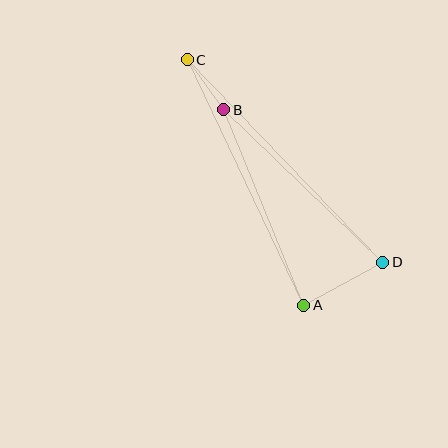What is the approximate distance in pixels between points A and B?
The distance between A and B is approximately 211 pixels.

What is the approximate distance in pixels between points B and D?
The distance between B and D is approximately 220 pixels.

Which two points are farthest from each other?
Points C and D are farthest from each other.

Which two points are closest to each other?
Points B and C are closest to each other.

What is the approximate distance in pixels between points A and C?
The distance between A and C is approximately 272 pixels.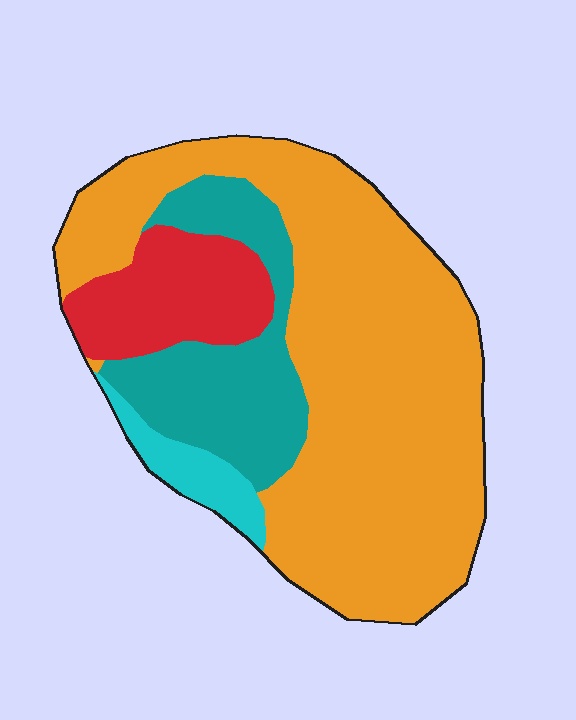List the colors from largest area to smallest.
From largest to smallest: orange, teal, red, cyan.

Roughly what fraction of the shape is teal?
Teal covers around 20% of the shape.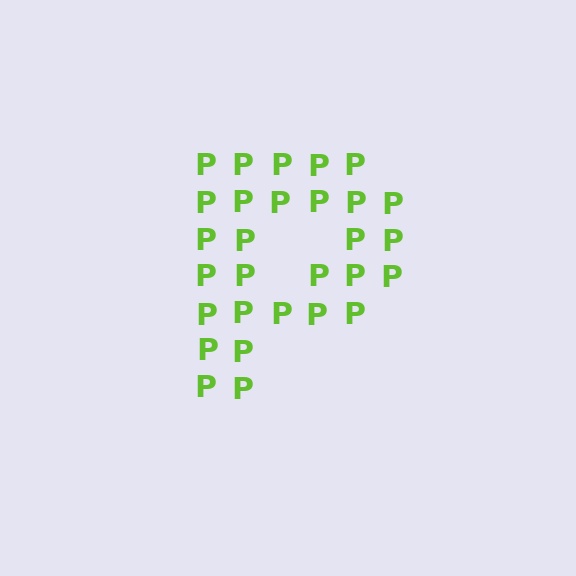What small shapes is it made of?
It is made of small letter P's.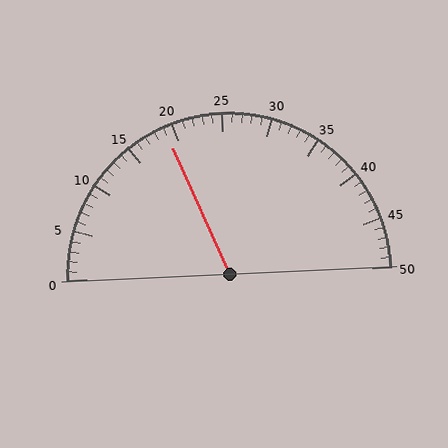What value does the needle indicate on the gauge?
The needle indicates approximately 19.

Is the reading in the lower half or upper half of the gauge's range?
The reading is in the lower half of the range (0 to 50).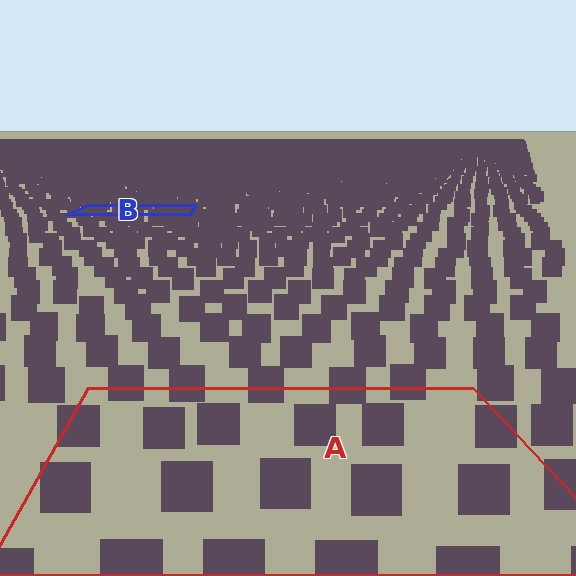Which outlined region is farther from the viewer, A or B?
Region B is farther from the viewer — the texture elements inside it appear smaller and more densely packed.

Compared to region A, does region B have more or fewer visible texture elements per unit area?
Region B has more texture elements per unit area — they are packed more densely because it is farther away.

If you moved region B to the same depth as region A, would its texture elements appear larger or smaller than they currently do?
They would appear larger. At a closer depth, the same texture elements are projected at a bigger on-screen size.